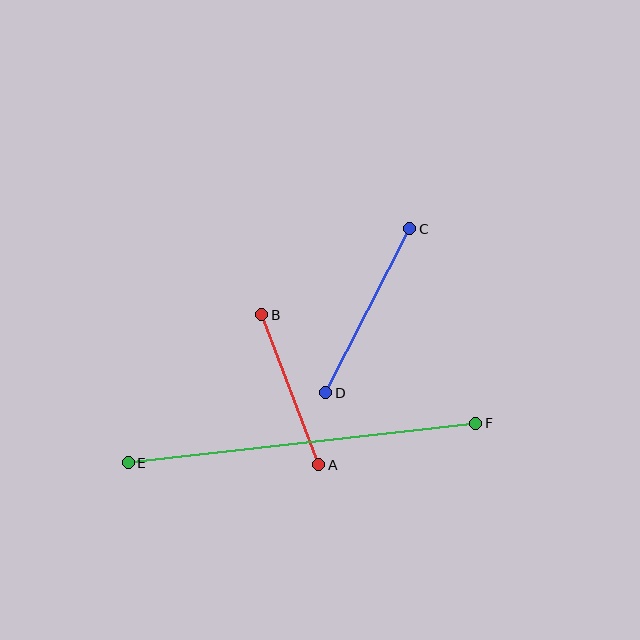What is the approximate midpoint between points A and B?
The midpoint is at approximately (290, 390) pixels.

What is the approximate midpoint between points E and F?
The midpoint is at approximately (302, 443) pixels.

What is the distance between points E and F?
The distance is approximately 350 pixels.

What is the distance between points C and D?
The distance is approximately 184 pixels.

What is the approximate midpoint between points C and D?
The midpoint is at approximately (368, 311) pixels.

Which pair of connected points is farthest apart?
Points E and F are farthest apart.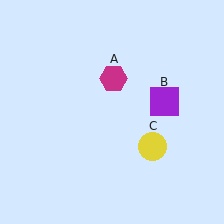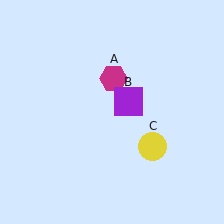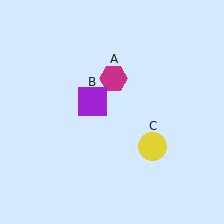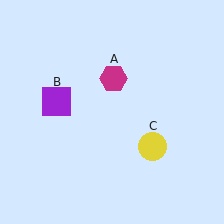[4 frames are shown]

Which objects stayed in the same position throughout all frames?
Magenta hexagon (object A) and yellow circle (object C) remained stationary.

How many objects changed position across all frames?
1 object changed position: purple square (object B).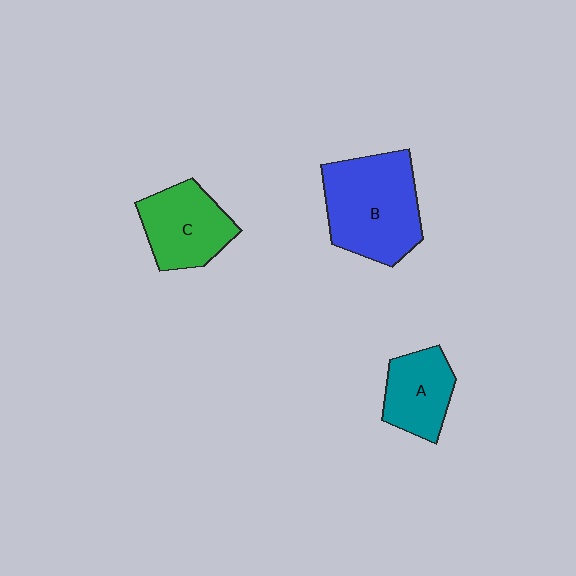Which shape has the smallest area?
Shape A (teal).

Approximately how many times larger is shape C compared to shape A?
Approximately 1.2 times.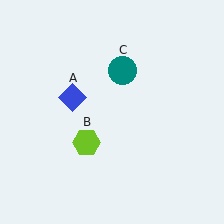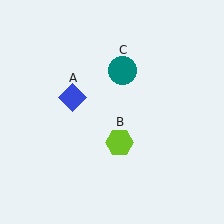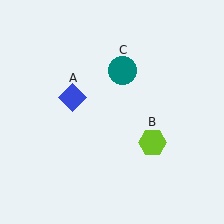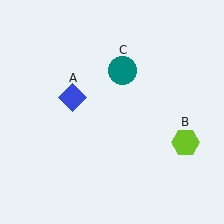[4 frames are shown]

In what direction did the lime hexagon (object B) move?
The lime hexagon (object B) moved right.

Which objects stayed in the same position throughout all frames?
Blue diamond (object A) and teal circle (object C) remained stationary.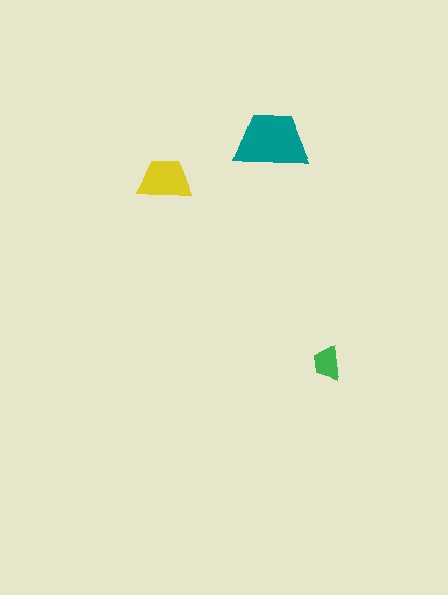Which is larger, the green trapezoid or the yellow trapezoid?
The yellow one.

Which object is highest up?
The teal trapezoid is topmost.